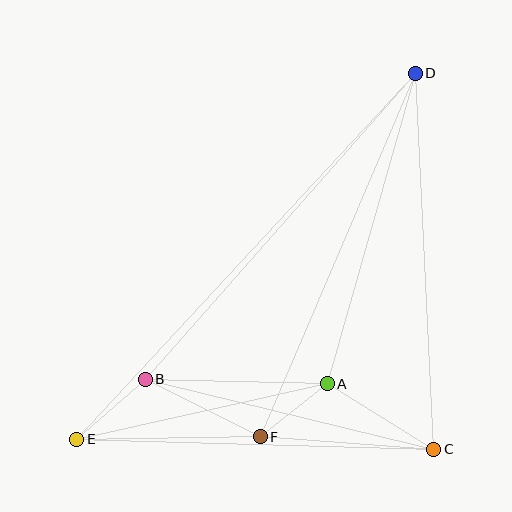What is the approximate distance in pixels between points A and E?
The distance between A and E is approximately 256 pixels.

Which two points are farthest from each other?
Points D and E are farthest from each other.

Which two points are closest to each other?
Points A and F are closest to each other.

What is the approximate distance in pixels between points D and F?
The distance between D and F is approximately 395 pixels.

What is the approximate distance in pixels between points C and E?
The distance between C and E is approximately 357 pixels.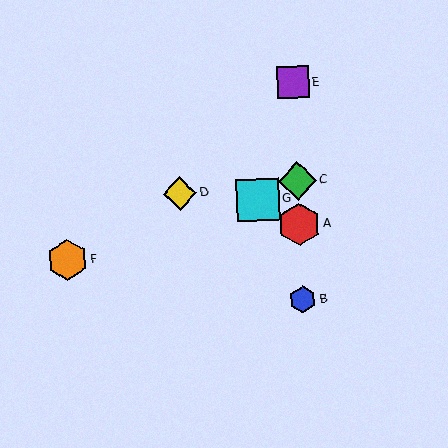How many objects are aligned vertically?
4 objects (A, B, C, E) are aligned vertically.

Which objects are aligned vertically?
Objects A, B, C, E are aligned vertically.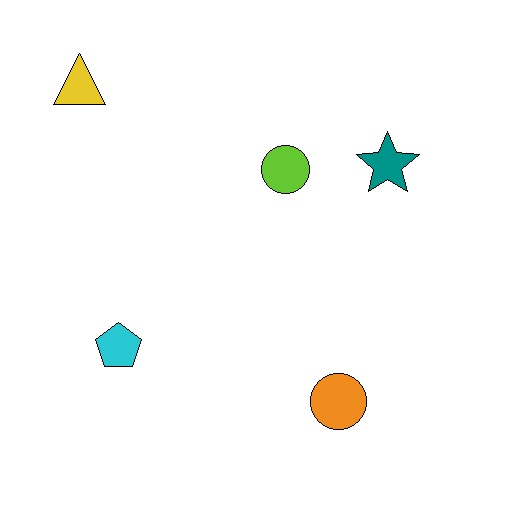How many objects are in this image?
There are 5 objects.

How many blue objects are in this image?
There are no blue objects.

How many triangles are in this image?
There is 1 triangle.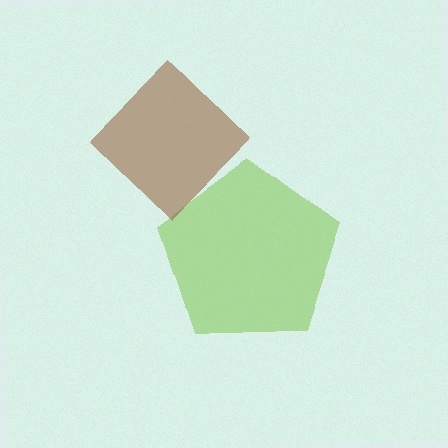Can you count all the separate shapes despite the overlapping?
Yes, there are 2 separate shapes.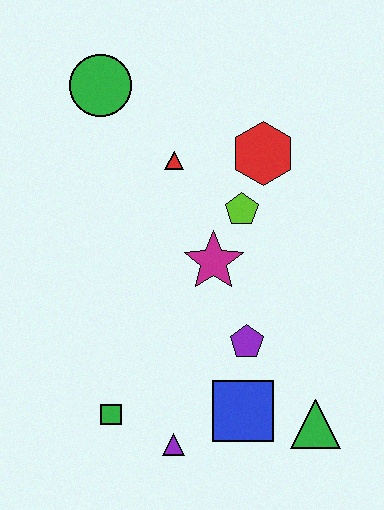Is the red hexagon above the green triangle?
Yes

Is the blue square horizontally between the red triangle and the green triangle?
Yes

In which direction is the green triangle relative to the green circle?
The green triangle is below the green circle.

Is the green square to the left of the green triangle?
Yes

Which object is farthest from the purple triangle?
The green circle is farthest from the purple triangle.